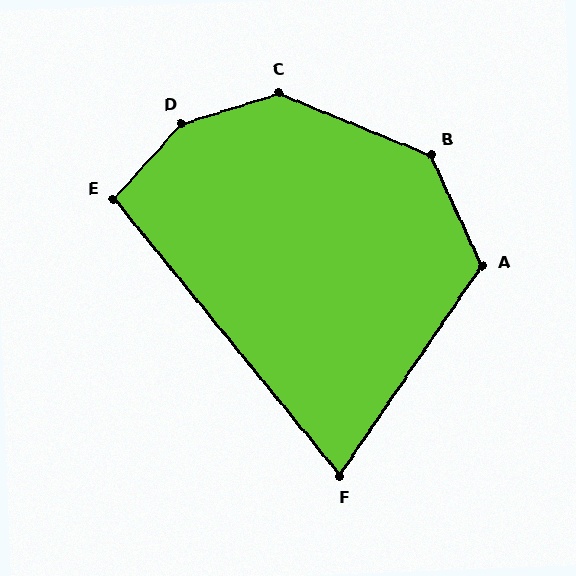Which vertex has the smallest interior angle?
F, at approximately 73 degrees.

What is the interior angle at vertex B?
Approximately 137 degrees (obtuse).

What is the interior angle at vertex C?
Approximately 140 degrees (obtuse).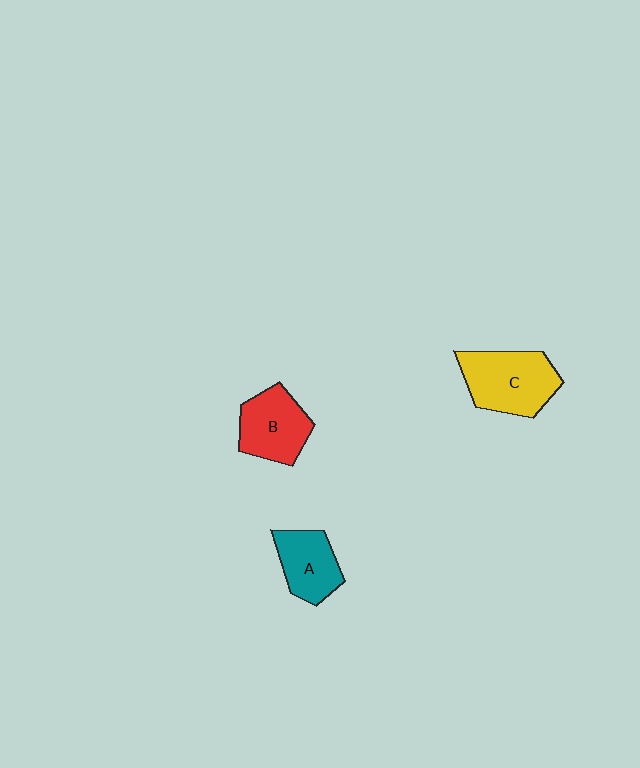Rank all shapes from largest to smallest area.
From largest to smallest: C (yellow), B (red), A (teal).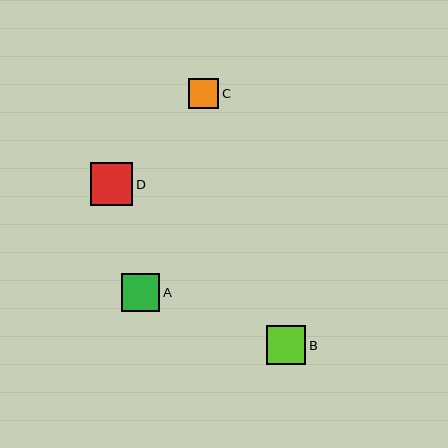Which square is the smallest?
Square C is the smallest with a size of approximately 30 pixels.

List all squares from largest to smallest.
From largest to smallest: D, B, A, C.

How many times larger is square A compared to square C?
Square A is approximately 1.3 times the size of square C.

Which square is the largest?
Square D is the largest with a size of approximately 43 pixels.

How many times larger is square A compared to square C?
Square A is approximately 1.3 times the size of square C.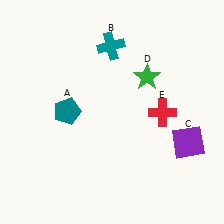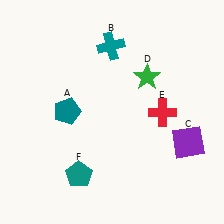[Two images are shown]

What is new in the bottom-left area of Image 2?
A teal pentagon (F) was added in the bottom-left area of Image 2.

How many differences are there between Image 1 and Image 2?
There is 1 difference between the two images.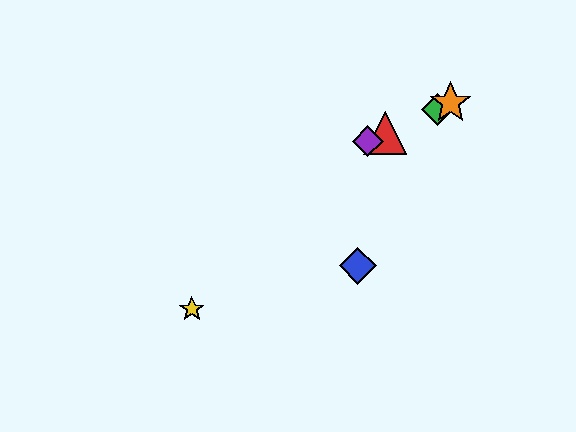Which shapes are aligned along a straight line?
The red triangle, the green diamond, the purple diamond, the orange star are aligned along a straight line.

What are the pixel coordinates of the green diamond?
The green diamond is at (437, 109).